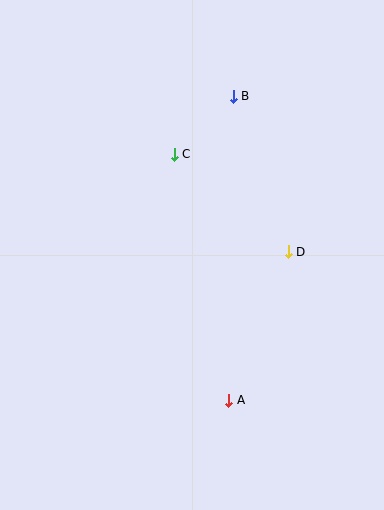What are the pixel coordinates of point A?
Point A is at (229, 400).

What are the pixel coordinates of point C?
Point C is at (174, 154).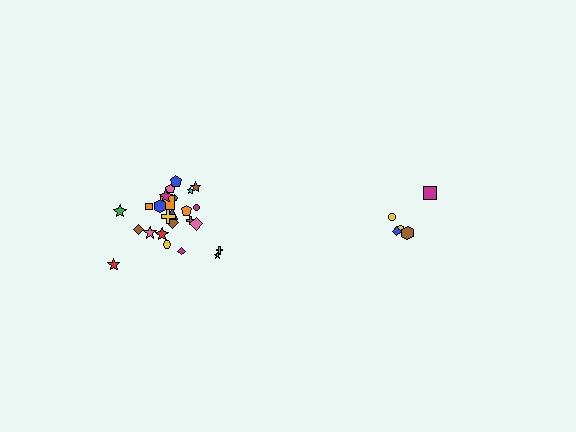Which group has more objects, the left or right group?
The left group.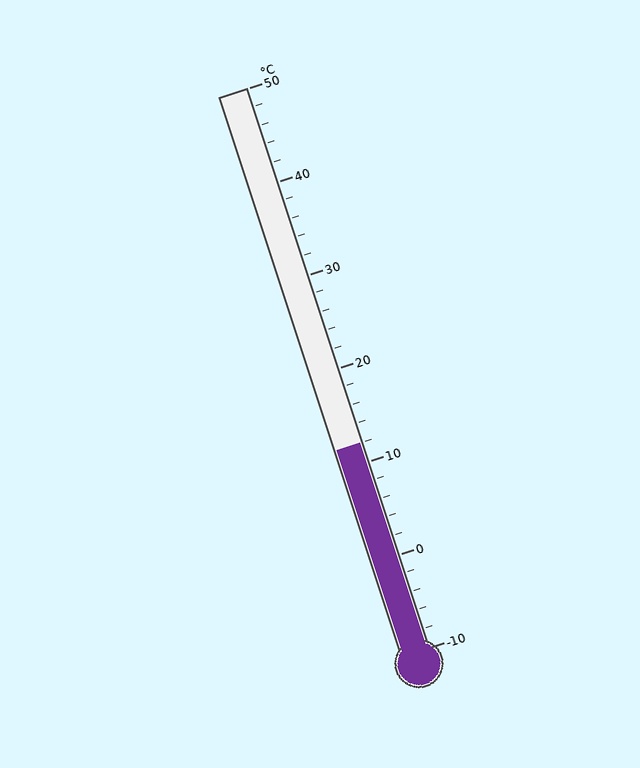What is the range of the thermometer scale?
The thermometer scale ranges from -10°C to 50°C.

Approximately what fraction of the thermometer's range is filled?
The thermometer is filled to approximately 35% of its range.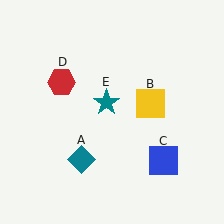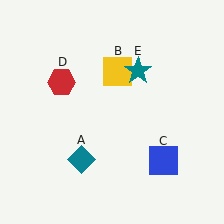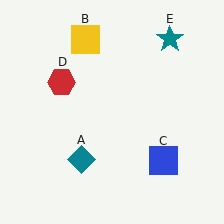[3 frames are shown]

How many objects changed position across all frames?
2 objects changed position: yellow square (object B), teal star (object E).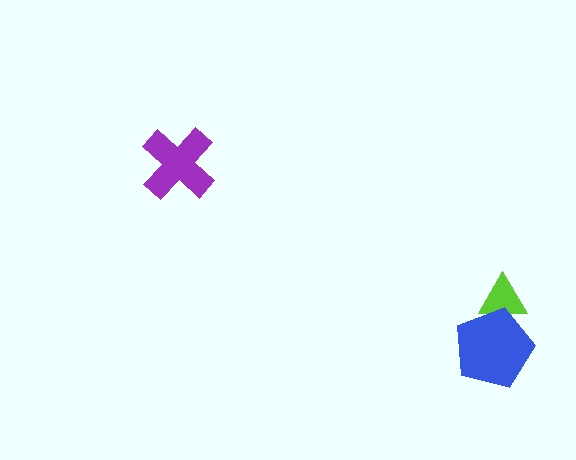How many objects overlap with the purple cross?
0 objects overlap with the purple cross.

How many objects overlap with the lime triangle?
1 object overlaps with the lime triangle.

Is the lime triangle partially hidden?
Yes, it is partially covered by another shape.